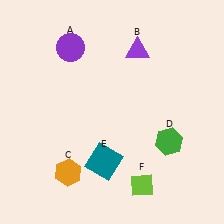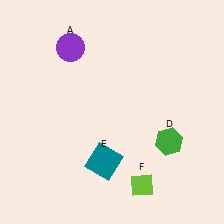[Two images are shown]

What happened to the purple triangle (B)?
The purple triangle (B) was removed in Image 2. It was in the top-right area of Image 1.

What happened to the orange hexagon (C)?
The orange hexagon (C) was removed in Image 2. It was in the bottom-left area of Image 1.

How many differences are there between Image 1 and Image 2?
There are 2 differences between the two images.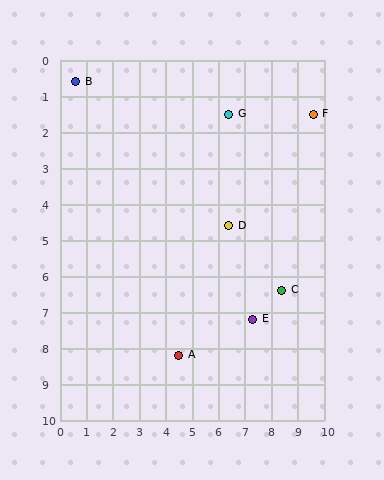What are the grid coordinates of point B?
Point B is at approximately (0.6, 0.6).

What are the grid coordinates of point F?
Point F is at approximately (9.6, 1.5).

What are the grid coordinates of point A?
Point A is at approximately (4.5, 8.2).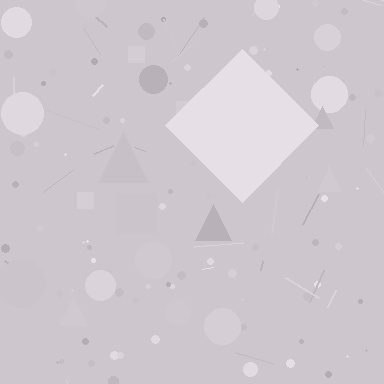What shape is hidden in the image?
A diamond is hidden in the image.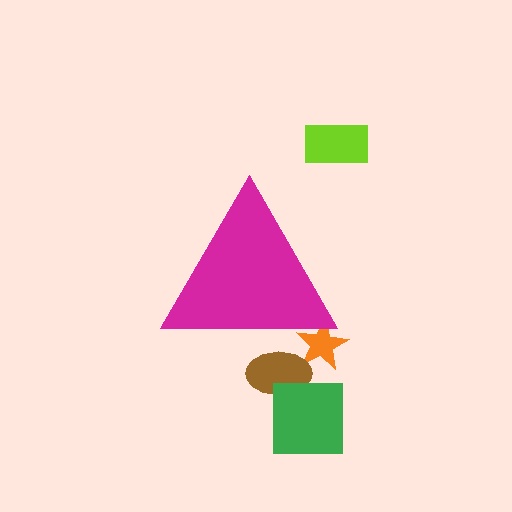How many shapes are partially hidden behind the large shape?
2 shapes are partially hidden.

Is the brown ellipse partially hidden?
Yes, the brown ellipse is partially hidden behind the magenta triangle.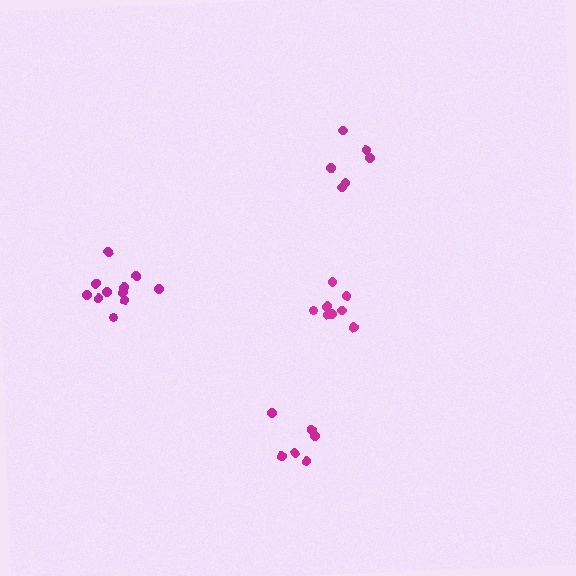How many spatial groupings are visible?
There are 4 spatial groupings.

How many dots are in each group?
Group 1: 11 dots, Group 2: 6 dots, Group 3: 8 dots, Group 4: 6 dots (31 total).